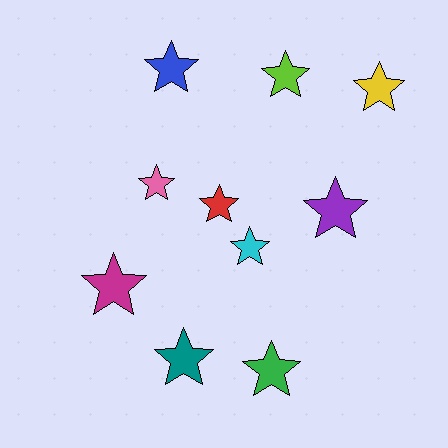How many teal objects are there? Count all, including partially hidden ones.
There is 1 teal object.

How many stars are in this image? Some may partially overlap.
There are 10 stars.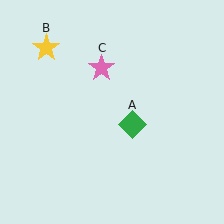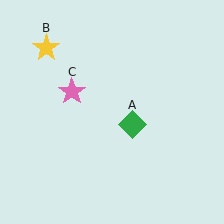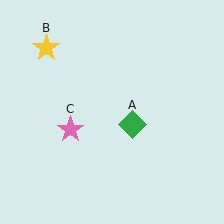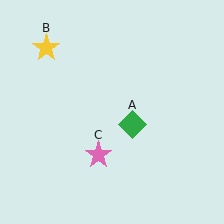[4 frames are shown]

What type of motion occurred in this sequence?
The pink star (object C) rotated counterclockwise around the center of the scene.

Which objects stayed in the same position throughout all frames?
Green diamond (object A) and yellow star (object B) remained stationary.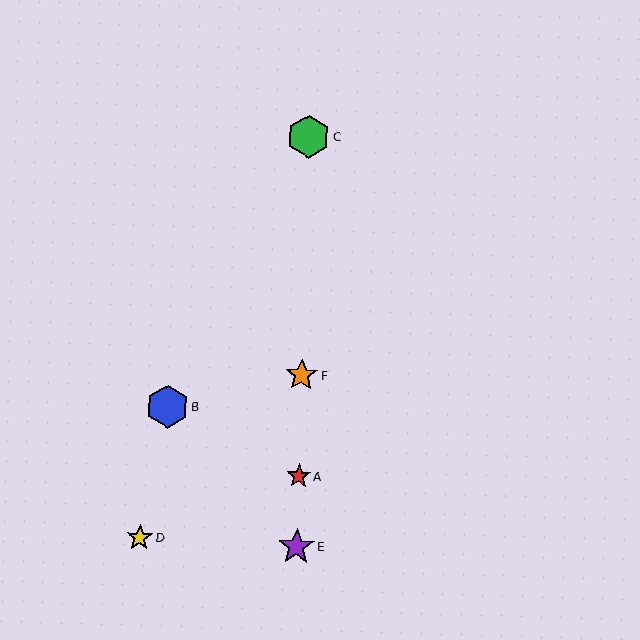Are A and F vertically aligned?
Yes, both are at x≈299.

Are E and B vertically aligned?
No, E is at x≈297 and B is at x≈167.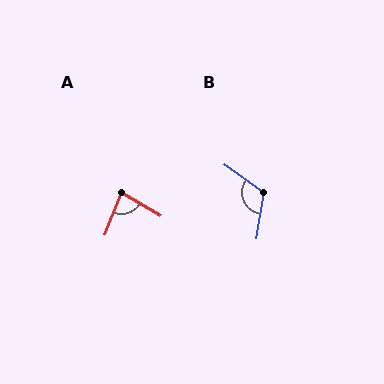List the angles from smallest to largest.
A (80°), B (117°).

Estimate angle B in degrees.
Approximately 117 degrees.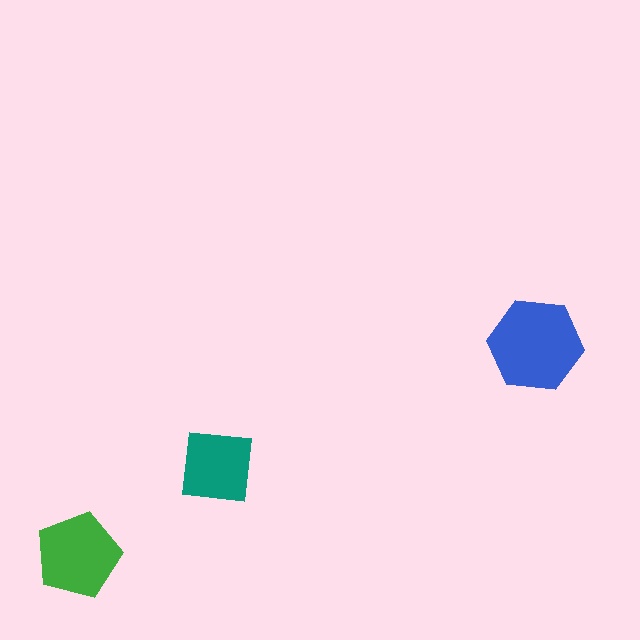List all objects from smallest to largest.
The teal square, the green pentagon, the blue hexagon.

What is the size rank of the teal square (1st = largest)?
3rd.